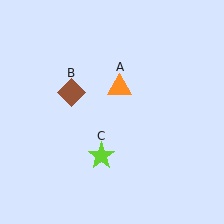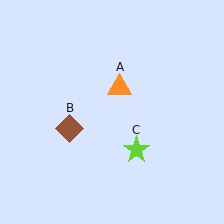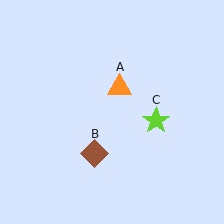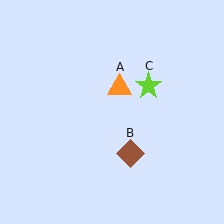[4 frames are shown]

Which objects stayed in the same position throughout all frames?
Orange triangle (object A) remained stationary.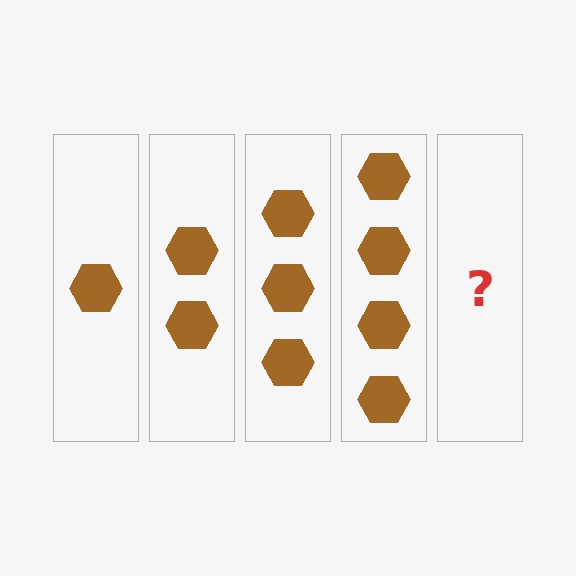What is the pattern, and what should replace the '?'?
The pattern is that each step adds one more hexagon. The '?' should be 5 hexagons.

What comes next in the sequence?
The next element should be 5 hexagons.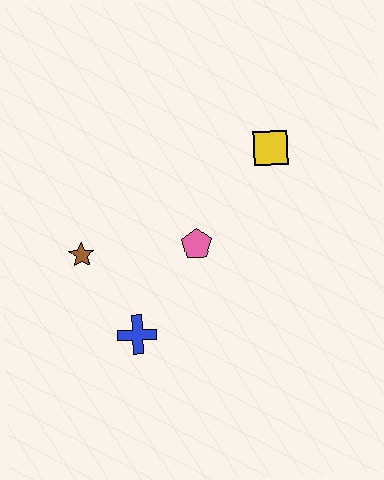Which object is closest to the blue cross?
The brown star is closest to the blue cross.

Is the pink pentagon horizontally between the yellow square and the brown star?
Yes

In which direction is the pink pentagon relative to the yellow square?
The pink pentagon is below the yellow square.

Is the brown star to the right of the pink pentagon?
No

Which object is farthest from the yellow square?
The blue cross is farthest from the yellow square.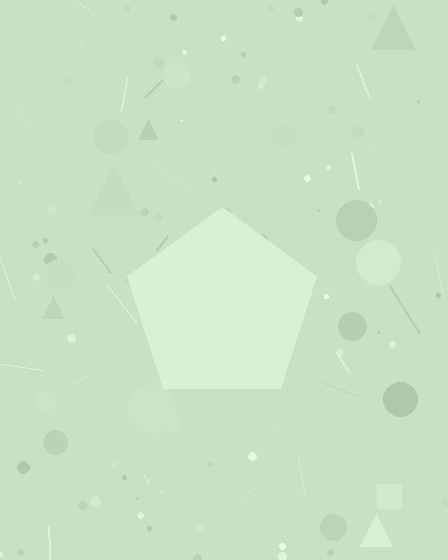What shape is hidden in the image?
A pentagon is hidden in the image.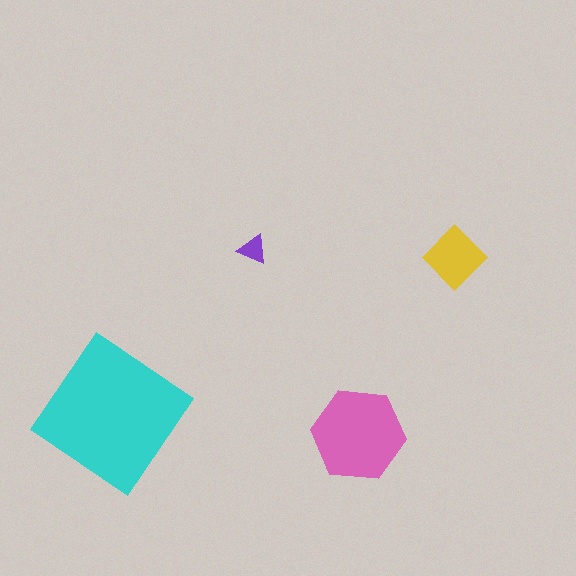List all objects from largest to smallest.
The cyan diamond, the pink hexagon, the yellow diamond, the purple triangle.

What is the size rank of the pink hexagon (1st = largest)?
2nd.